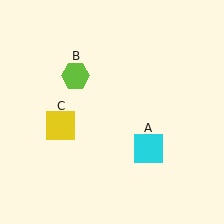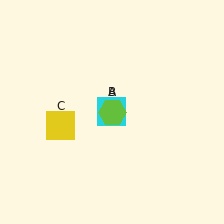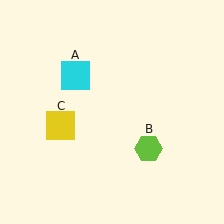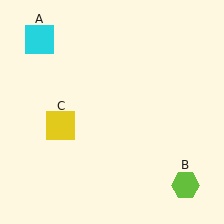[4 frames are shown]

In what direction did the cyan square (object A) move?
The cyan square (object A) moved up and to the left.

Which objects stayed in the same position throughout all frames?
Yellow square (object C) remained stationary.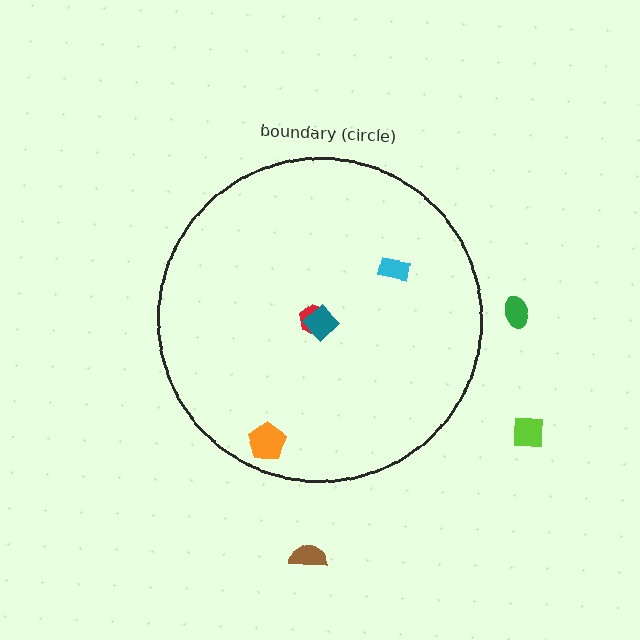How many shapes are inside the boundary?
4 inside, 3 outside.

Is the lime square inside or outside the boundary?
Outside.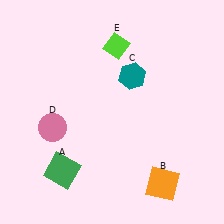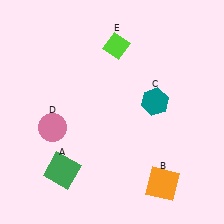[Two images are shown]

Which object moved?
The teal hexagon (C) moved down.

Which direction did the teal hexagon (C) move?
The teal hexagon (C) moved down.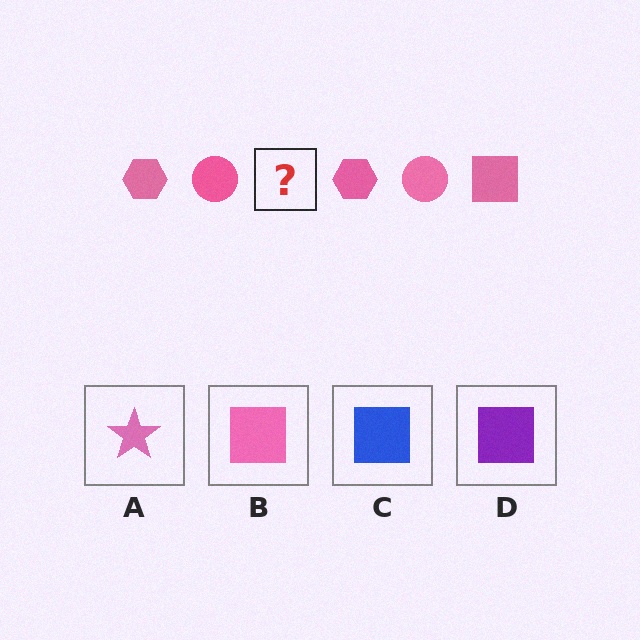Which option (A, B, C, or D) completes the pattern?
B.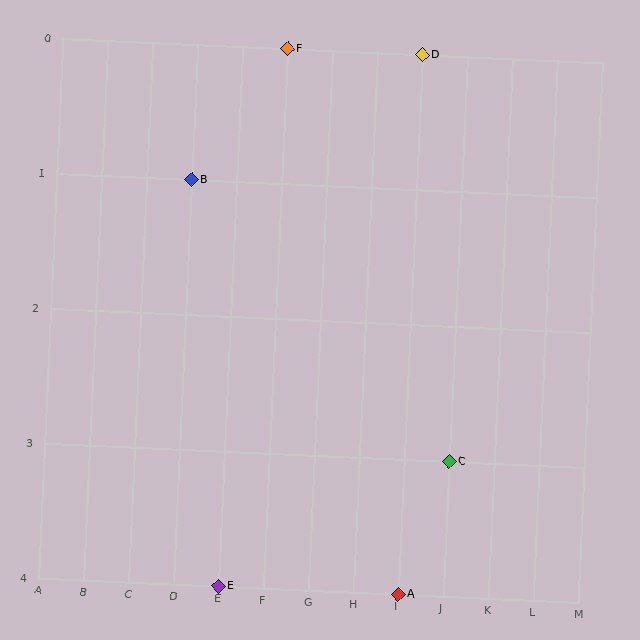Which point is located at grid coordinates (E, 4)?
Point E is at (E, 4).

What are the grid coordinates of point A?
Point A is at grid coordinates (I, 4).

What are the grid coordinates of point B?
Point B is at grid coordinates (D, 1).